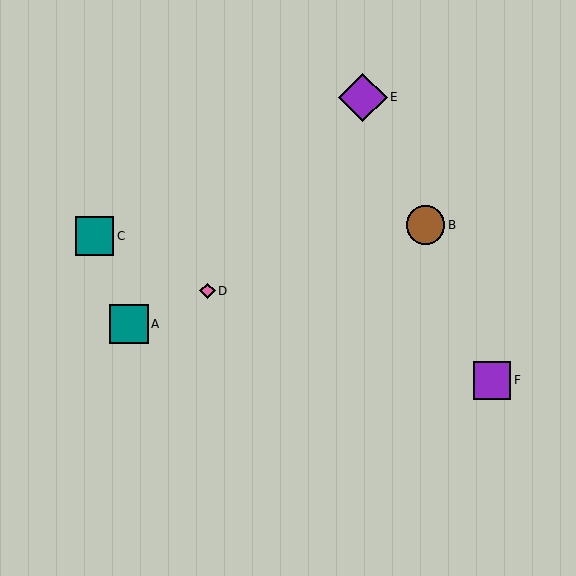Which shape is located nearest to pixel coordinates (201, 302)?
The pink diamond (labeled D) at (208, 291) is nearest to that location.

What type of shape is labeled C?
Shape C is a teal square.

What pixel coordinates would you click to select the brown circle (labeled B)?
Click at (426, 225) to select the brown circle B.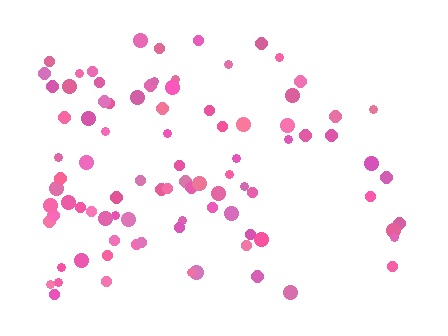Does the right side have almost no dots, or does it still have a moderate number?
Still a moderate number, just noticeably fewer than the left.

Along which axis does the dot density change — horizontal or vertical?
Horizontal.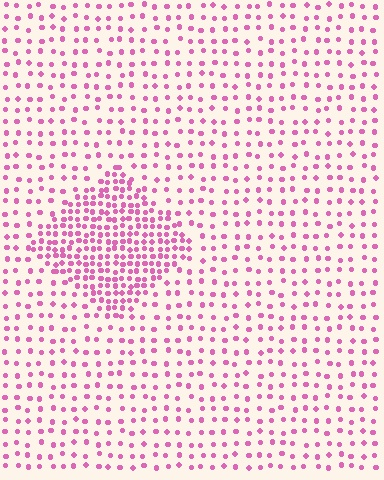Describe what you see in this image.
The image contains small pink elements arranged at two different densities. A diamond-shaped region is visible where the elements are more densely packed than the surrounding area.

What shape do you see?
I see a diamond.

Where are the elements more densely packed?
The elements are more densely packed inside the diamond boundary.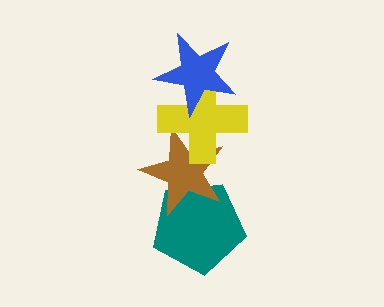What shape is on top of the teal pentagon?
The brown star is on top of the teal pentagon.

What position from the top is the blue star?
The blue star is 1st from the top.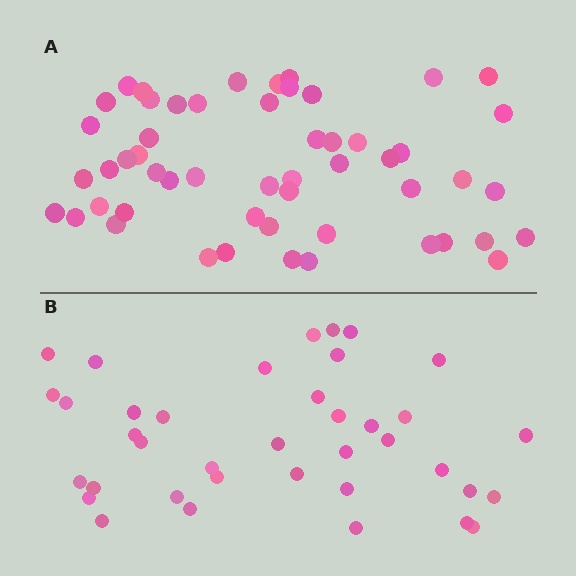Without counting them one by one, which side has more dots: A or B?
Region A (the top region) has more dots.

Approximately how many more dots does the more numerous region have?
Region A has approximately 15 more dots than region B.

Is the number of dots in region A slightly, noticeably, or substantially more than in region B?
Region A has noticeably more, but not dramatically so. The ratio is roughly 1.4 to 1.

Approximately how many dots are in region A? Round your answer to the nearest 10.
About 50 dots. (The exact count is 53, which rounds to 50.)